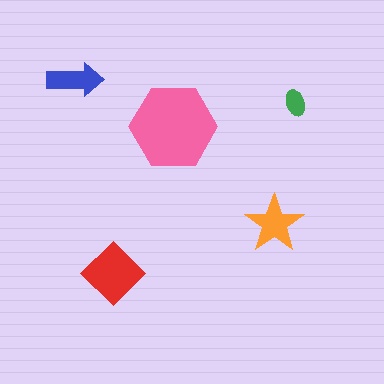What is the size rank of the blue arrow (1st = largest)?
4th.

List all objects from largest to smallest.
The pink hexagon, the red diamond, the orange star, the blue arrow, the green ellipse.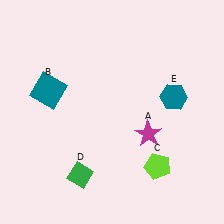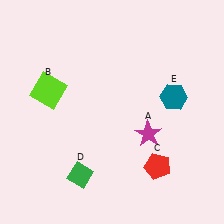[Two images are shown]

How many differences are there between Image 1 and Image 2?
There are 2 differences between the two images.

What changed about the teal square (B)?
In Image 1, B is teal. In Image 2, it changed to lime.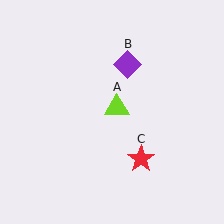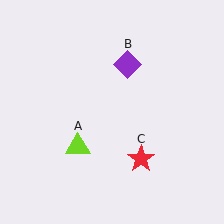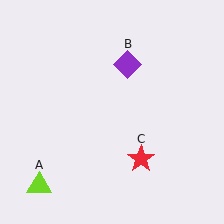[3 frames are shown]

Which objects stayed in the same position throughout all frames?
Purple diamond (object B) and red star (object C) remained stationary.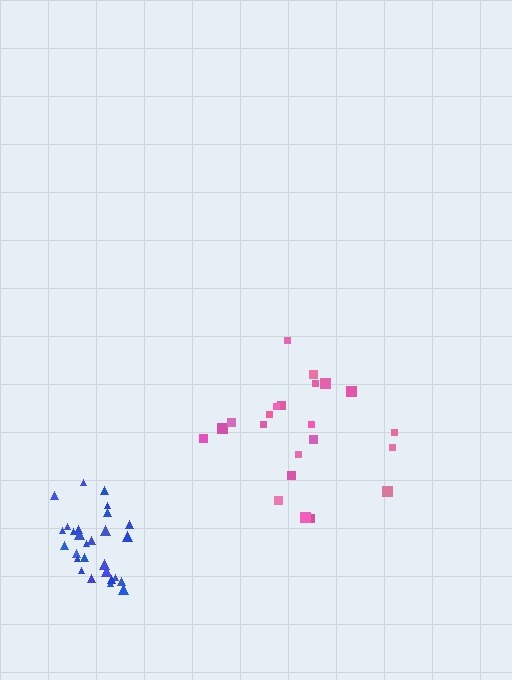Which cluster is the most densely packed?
Blue.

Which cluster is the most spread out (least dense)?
Pink.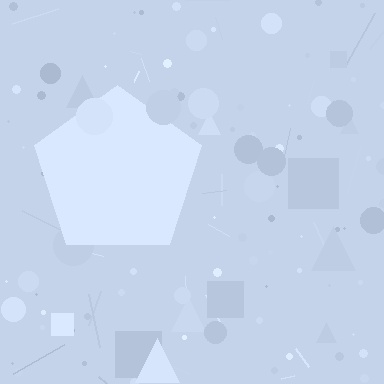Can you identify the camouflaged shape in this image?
The camouflaged shape is a pentagon.